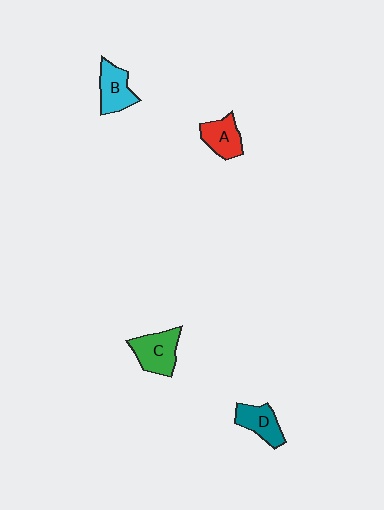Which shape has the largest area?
Shape C (green).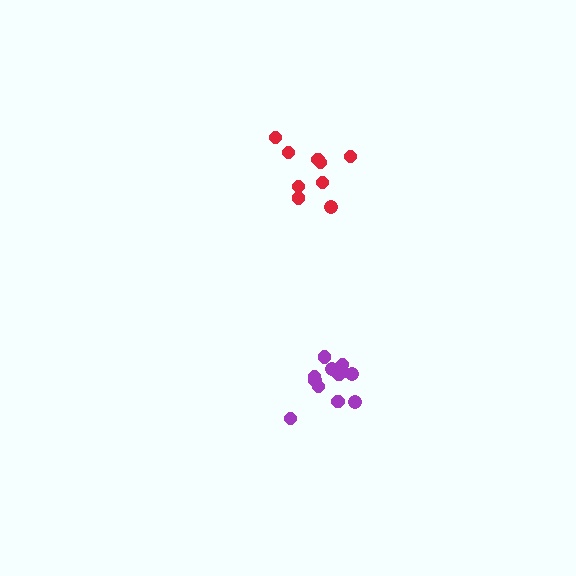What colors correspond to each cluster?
The clusters are colored: red, purple.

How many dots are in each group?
Group 1: 9 dots, Group 2: 12 dots (21 total).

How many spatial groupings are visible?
There are 2 spatial groupings.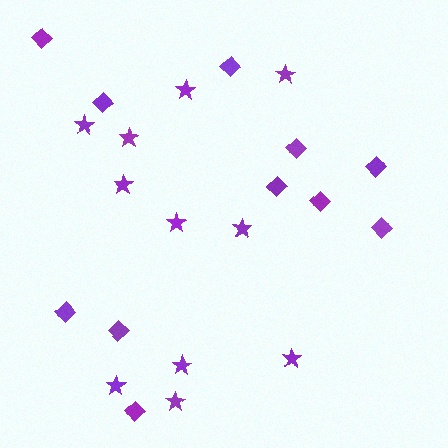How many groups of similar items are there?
There are 2 groups: one group of stars (11) and one group of diamonds (11).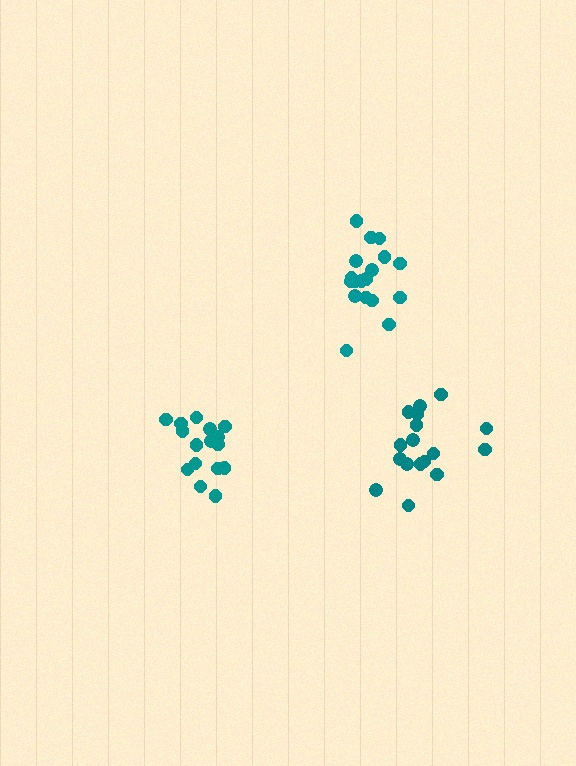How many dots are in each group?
Group 1: 16 dots, Group 2: 19 dots, Group 3: 17 dots (52 total).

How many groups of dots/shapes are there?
There are 3 groups.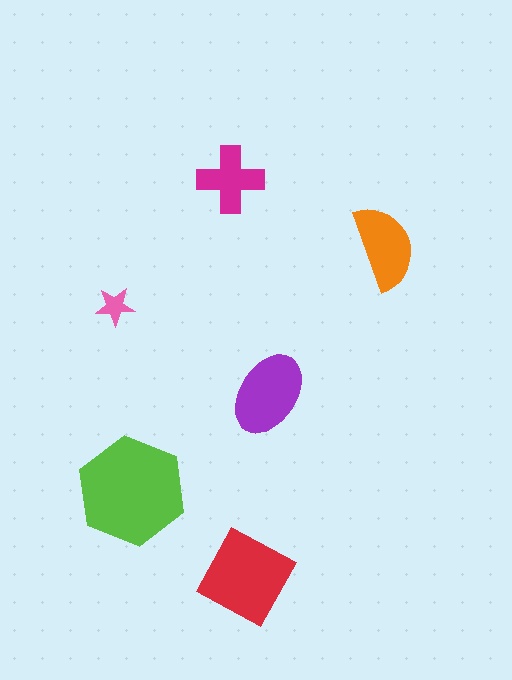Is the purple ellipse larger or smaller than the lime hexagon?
Smaller.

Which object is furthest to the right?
The orange semicircle is rightmost.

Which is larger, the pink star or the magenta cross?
The magenta cross.